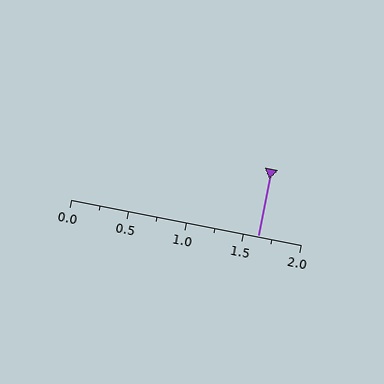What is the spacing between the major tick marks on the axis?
The major ticks are spaced 0.5 apart.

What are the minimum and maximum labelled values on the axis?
The axis runs from 0.0 to 2.0.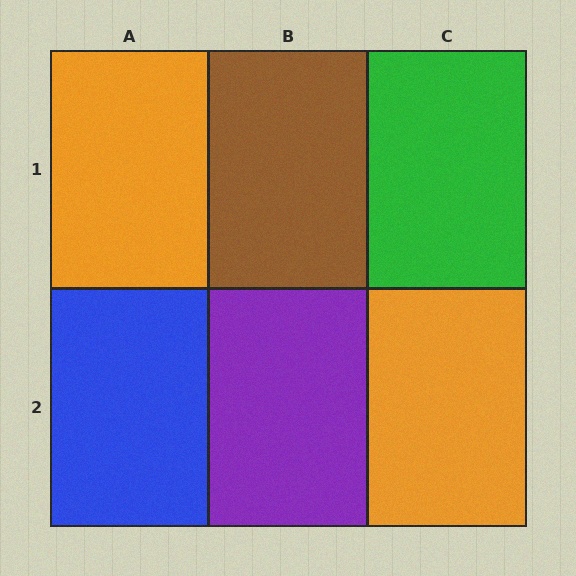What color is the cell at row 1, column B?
Brown.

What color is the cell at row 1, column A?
Orange.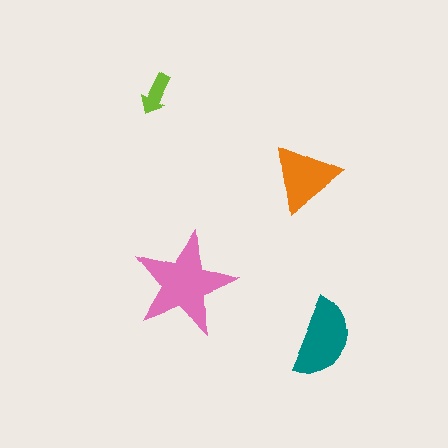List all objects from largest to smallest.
The pink star, the teal semicircle, the orange triangle, the lime arrow.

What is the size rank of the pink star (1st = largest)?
1st.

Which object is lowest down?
The teal semicircle is bottommost.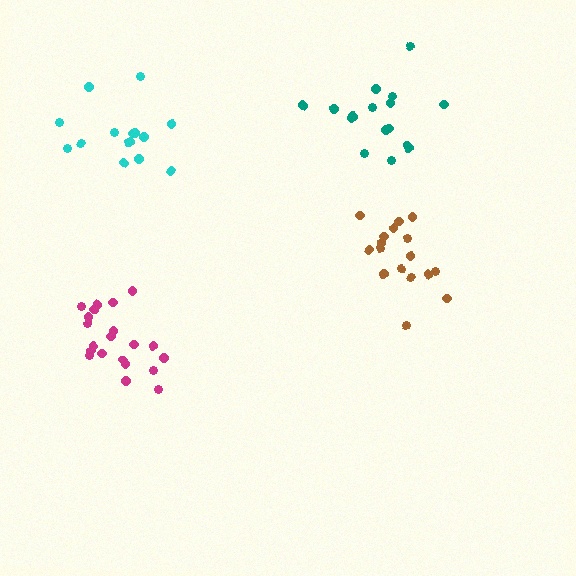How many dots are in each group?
Group 1: 21 dots, Group 2: 16 dots, Group 3: 15 dots, Group 4: 17 dots (69 total).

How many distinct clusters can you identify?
There are 4 distinct clusters.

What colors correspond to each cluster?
The clusters are colored: magenta, teal, cyan, brown.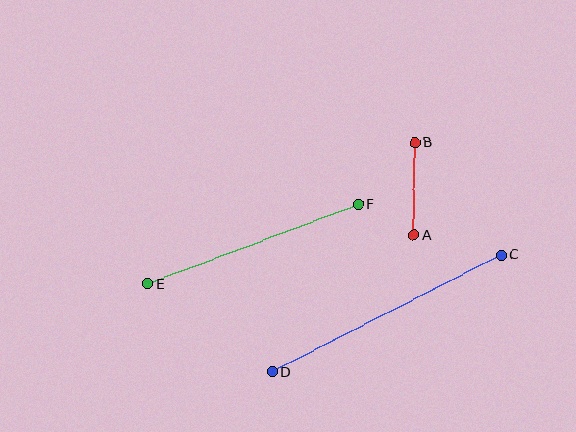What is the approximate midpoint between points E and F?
The midpoint is at approximately (253, 244) pixels.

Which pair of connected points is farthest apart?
Points C and D are farthest apart.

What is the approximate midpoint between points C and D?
The midpoint is at approximately (387, 314) pixels.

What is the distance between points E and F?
The distance is approximately 224 pixels.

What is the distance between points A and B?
The distance is approximately 93 pixels.